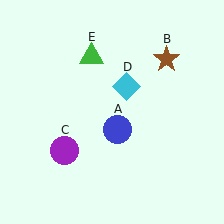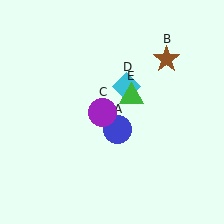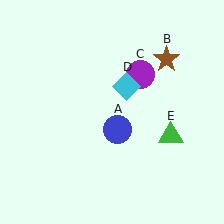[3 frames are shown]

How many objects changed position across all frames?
2 objects changed position: purple circle (object C), green triangle (object E).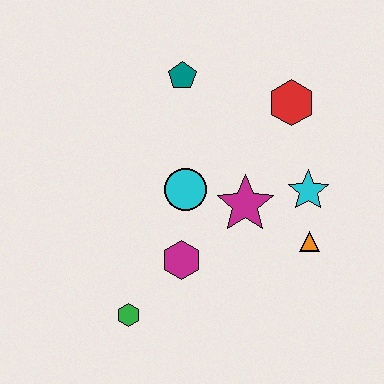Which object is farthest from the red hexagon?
The green hexagon is farthest from the red hexagon.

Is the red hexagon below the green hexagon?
No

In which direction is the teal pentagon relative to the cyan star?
The teal pentagon is to the left of the cyan star.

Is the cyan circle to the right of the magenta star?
No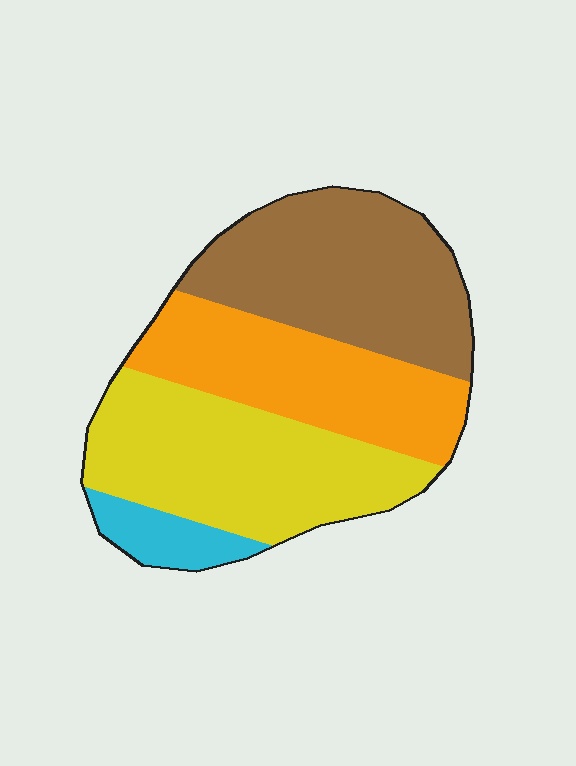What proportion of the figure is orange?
Orange covers around 25% of the figure.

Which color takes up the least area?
Cyan, at roughly 5%.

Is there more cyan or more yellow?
Yellow.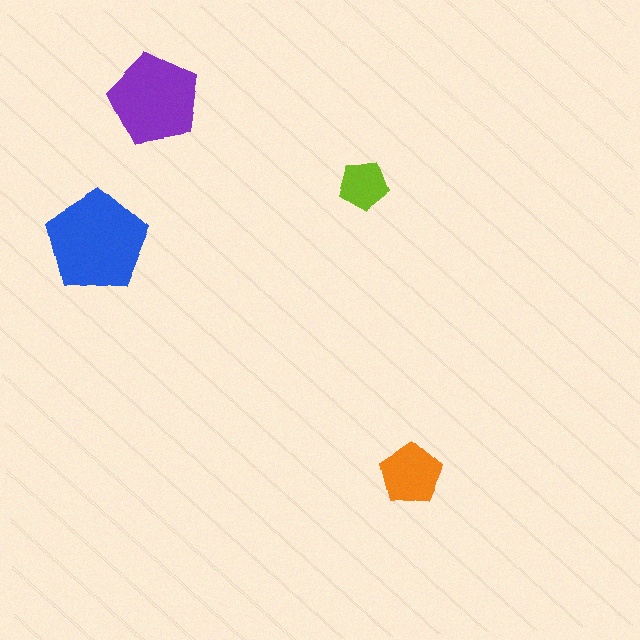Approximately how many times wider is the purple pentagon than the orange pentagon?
About 1.5 times wider.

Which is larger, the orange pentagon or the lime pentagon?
The orange one.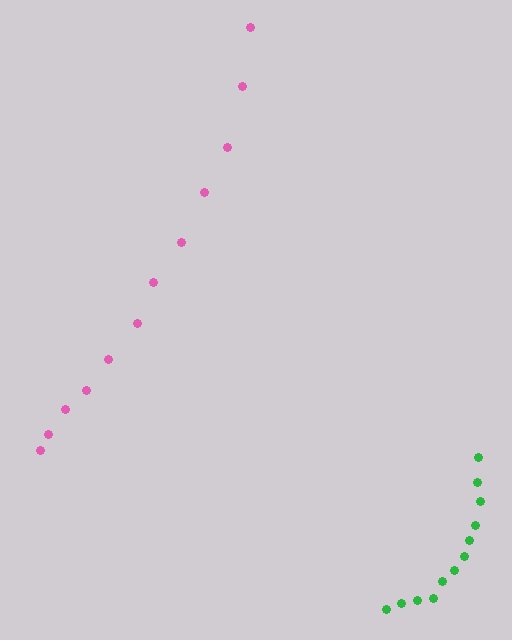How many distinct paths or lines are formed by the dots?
There are 2 distinct paths.